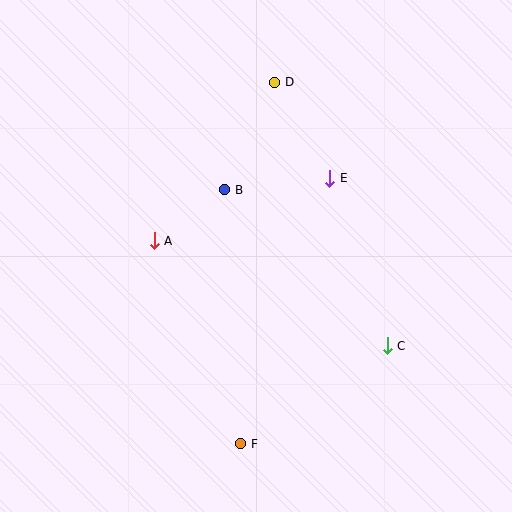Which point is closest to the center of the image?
Point B at (225, 190) is closest to the center.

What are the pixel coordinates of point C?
Point C is at (387, 346).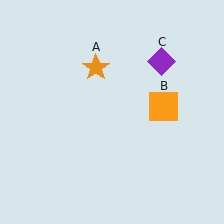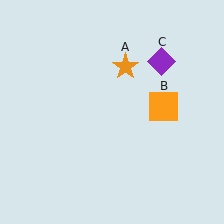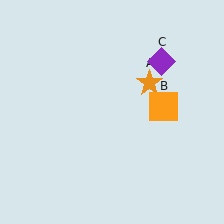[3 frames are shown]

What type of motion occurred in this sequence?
The orange star (object A) rotated clockwise around the center of the scene.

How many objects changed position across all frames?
1 object changed position: orange star (object A).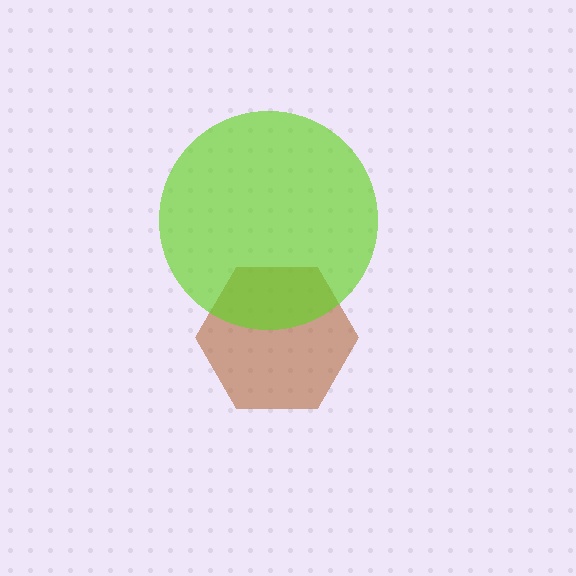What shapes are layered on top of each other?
The layered shapes are: a brown hexagon, a lime circle.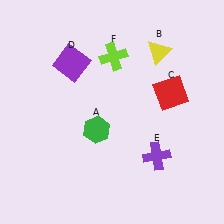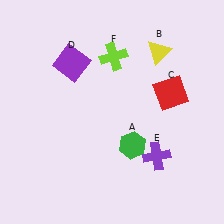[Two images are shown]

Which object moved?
The green hexagon (A) moved right.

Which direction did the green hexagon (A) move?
The green hexagon (A) moved right.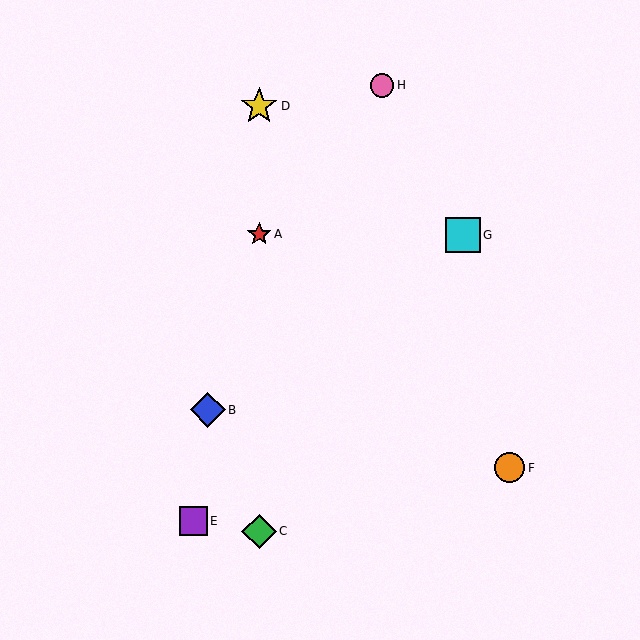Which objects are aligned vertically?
Objects A, C, D are aligned vertically.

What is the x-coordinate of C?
Object C is at x≈259.